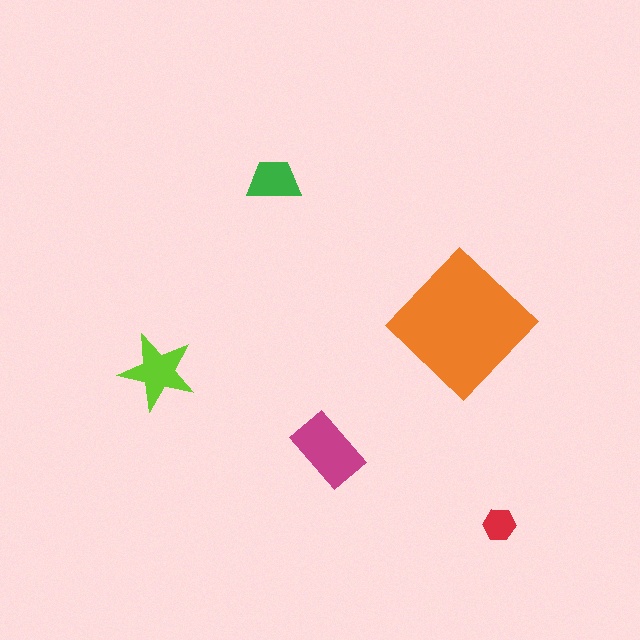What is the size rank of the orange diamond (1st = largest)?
1st.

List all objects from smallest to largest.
The red hexagon, the green trapezoid, the lime star, the magenta rectangle, the orange diamond.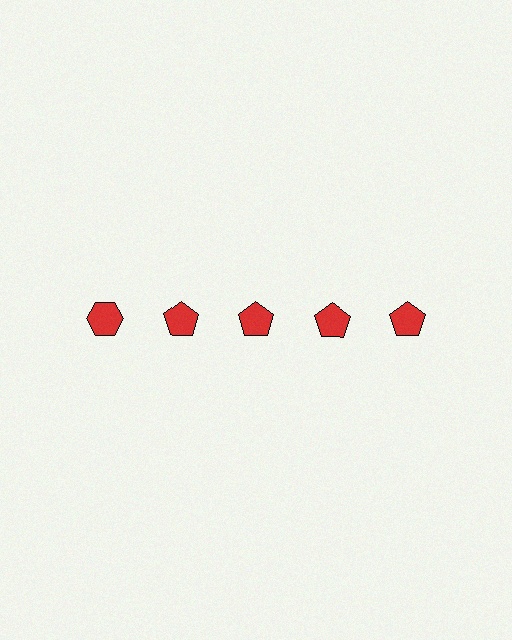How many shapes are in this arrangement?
There are 5 shapes arranged in a grid pattern.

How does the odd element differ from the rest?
It has a different shape: hexagon instead of pentagon.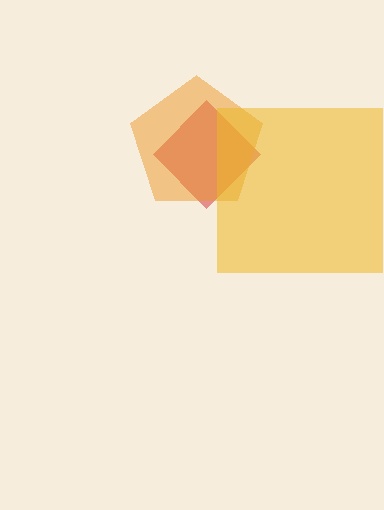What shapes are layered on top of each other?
The layered shapes are: a red diamond, an orange pentagon, a yellow square.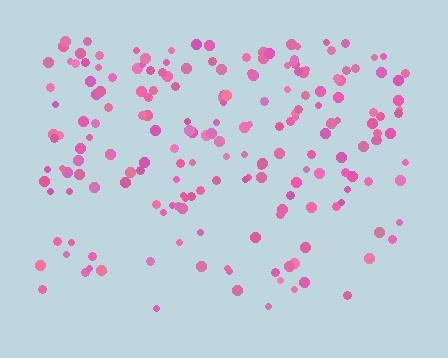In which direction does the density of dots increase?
From bottom to top, with the top side densest.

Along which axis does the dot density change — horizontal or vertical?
Vertical.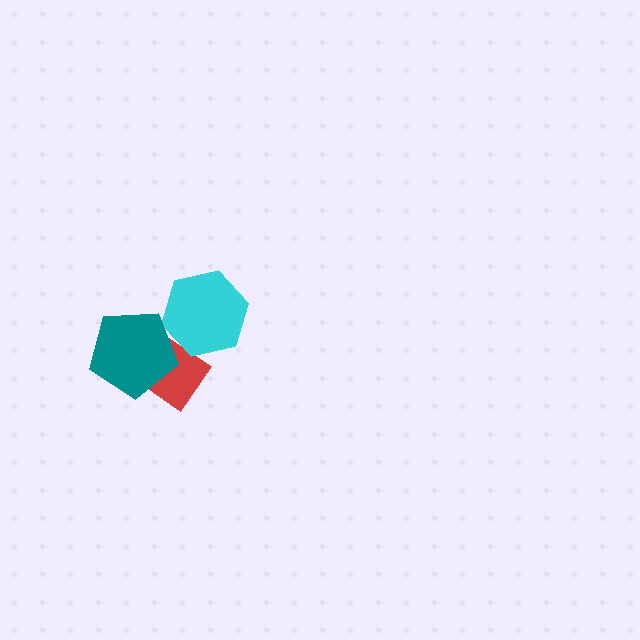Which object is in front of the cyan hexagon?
The teal pentagon is in front of the cyan hexagon.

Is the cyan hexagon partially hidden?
Yes, it is partially covered by another shape.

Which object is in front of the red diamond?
The teal pentagon is in front of the red diamond.